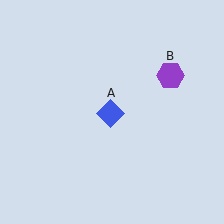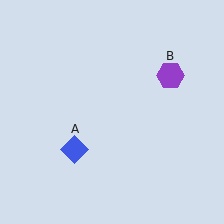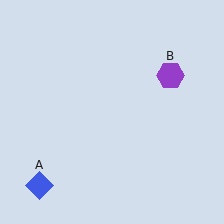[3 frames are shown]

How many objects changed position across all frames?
1 object changed position: blue diamond (object A).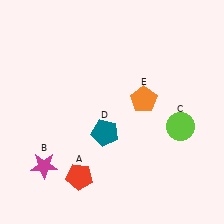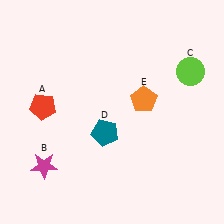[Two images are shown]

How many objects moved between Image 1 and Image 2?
2 objects moved between the two images.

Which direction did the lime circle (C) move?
The lime circle (C) moved up.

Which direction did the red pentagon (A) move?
The red pentagon (A) moved up.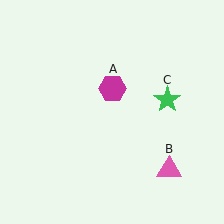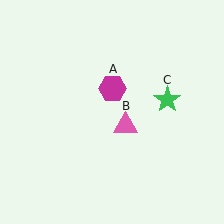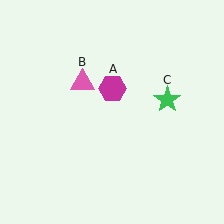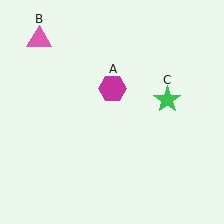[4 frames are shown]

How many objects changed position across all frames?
1 object changed position: pink triangle (object B).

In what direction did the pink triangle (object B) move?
The pink triangle (object B) moved up and to the left.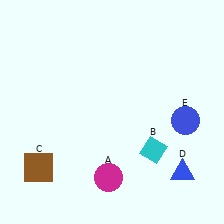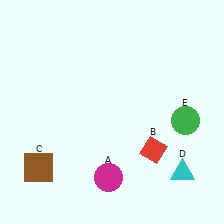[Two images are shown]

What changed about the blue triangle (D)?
In Image 1, D is blue. In Image 2, it changed to cyan.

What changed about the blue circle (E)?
In Image 1, E is blue. In Image 2, it changed to green.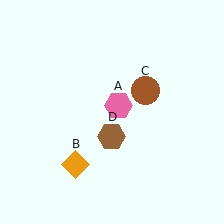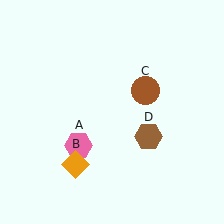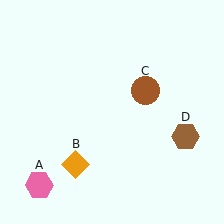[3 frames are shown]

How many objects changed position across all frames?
2 objects changed position: pink hexagon (object A), brown hexagon (object D).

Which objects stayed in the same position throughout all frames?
Orange diamond (object B) and brown circle (object C) remained stationary.